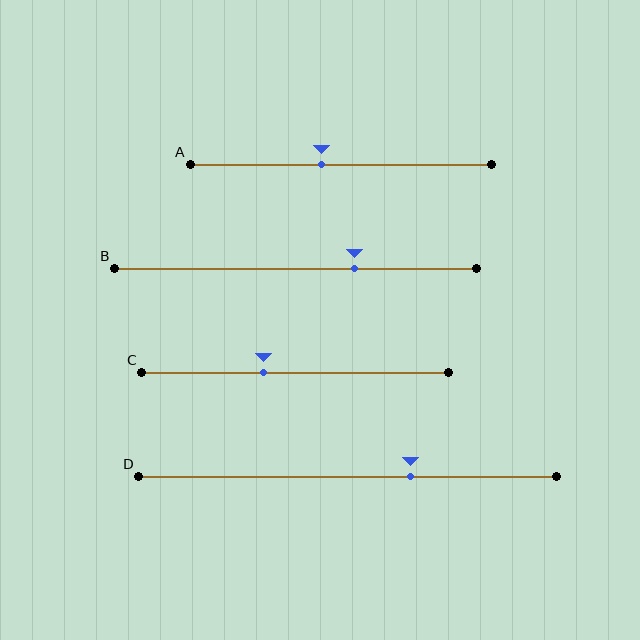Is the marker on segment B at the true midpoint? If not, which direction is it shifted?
No, the marker on segment B is shifted to the right by about 16% of the segment length.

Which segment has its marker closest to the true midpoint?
Segment A has its marker closest to the true midpoint.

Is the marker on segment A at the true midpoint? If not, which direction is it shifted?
No, the marker on segment A is shifted to the left by about 6% of the segment length.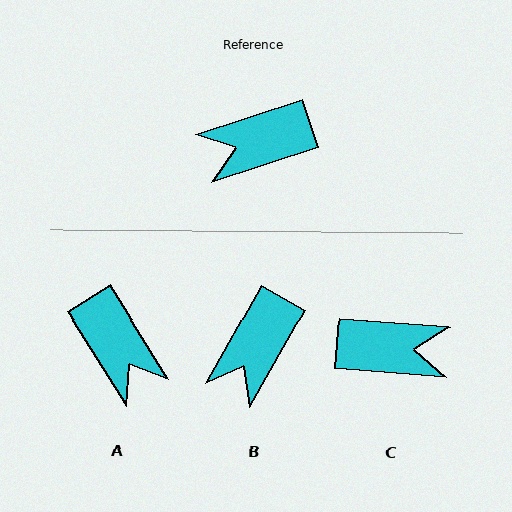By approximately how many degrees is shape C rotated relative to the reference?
Approximately 157 degrees counter-clockwise.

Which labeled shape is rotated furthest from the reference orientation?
C, about 157 degrees away.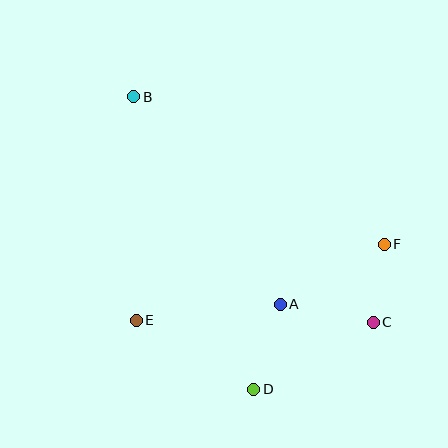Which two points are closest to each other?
Points C and F are closest to each other.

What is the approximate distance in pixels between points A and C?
The distance between A and C is approximately 94 pixels.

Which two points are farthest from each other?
Points B and C are farthest from each other.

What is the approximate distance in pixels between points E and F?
The distance between E and F is approximately 259 pixels.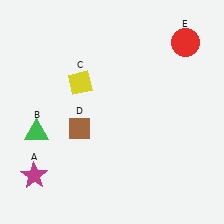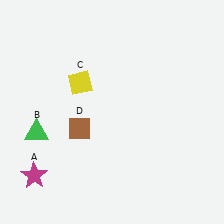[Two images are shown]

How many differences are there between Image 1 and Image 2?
There is 1 difference between the two images.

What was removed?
The red circle (E) was removed in Image 2.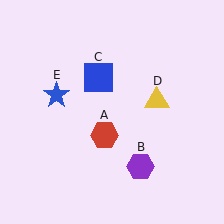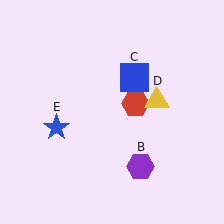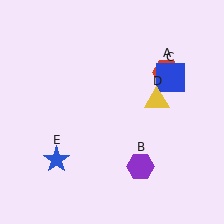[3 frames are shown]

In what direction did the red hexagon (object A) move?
The red hexagon (object A) moved up and to the right.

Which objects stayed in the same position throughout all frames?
Purple hexagon (object B) and yellow triangle (object D) remained stationary.